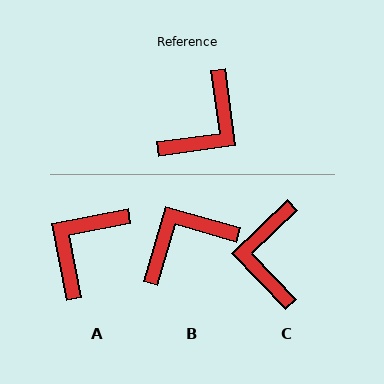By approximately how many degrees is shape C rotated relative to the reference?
Approximately 144 degrees clockwise.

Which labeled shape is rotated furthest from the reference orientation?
A, about 177 degrees away.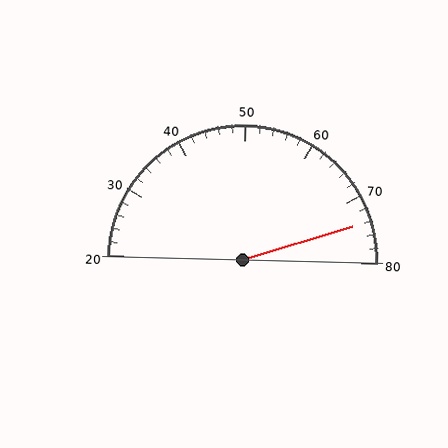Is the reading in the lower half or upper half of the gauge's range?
The reading is in the upper half of the range (20 to 80).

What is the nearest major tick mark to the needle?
The nearest major tick mark is 70.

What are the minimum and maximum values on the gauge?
The gauge ranges from 20 to 80.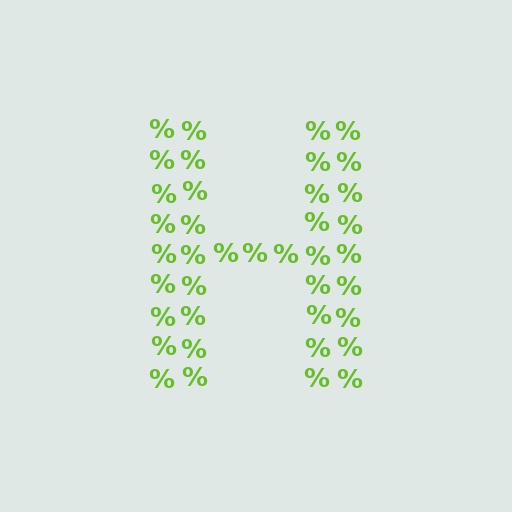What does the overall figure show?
The overall figure shows the letter H.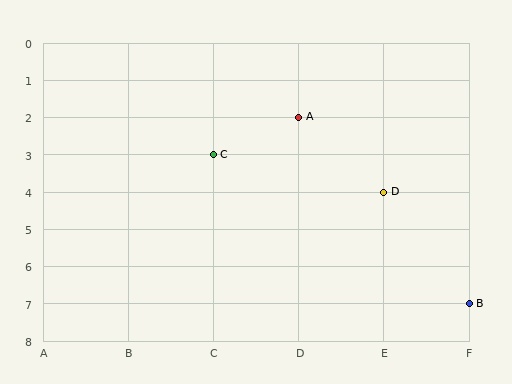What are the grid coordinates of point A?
Point A is at grid coordinates (D, 2).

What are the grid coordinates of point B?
Point B is at grid coordinates (F, 7).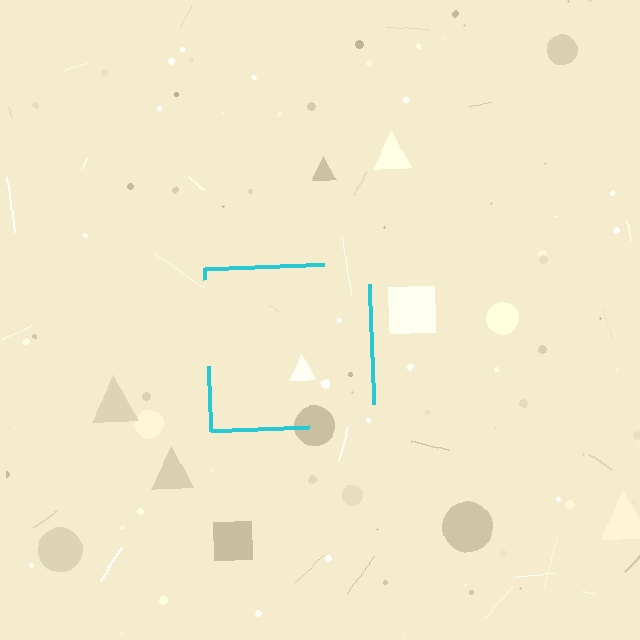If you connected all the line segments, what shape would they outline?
They would outline a square.